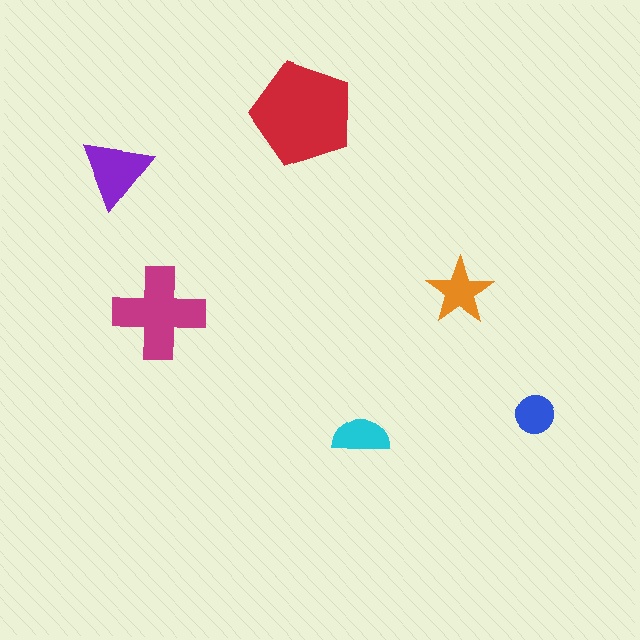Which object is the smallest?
The blue circle.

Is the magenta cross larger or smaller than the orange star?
Larger.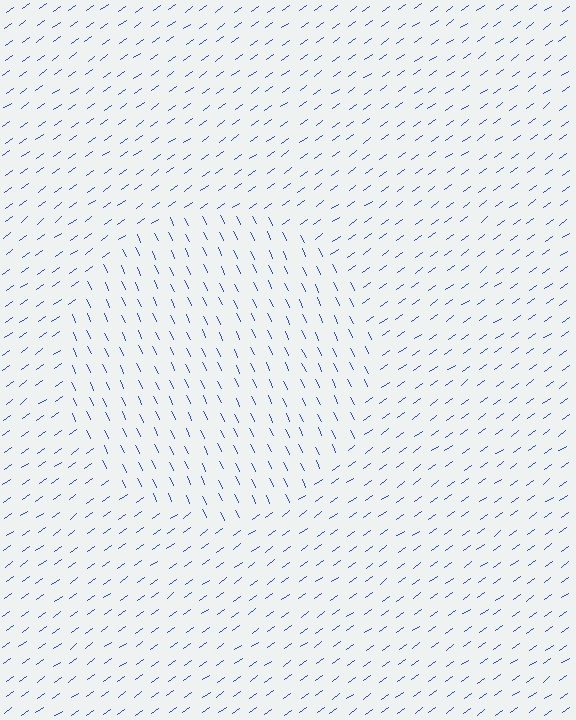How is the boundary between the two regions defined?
The boundary is defined purely by a change in line orientation (approximately 80 degrees difference). All lines are the same color and thickness.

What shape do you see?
I see a circle.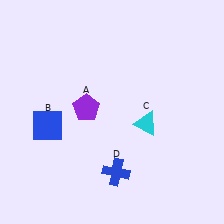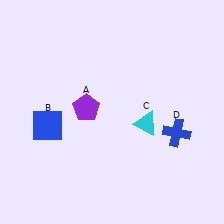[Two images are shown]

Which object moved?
The blue cross (D) moved right.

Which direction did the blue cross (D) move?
The blue cross (D) moved right.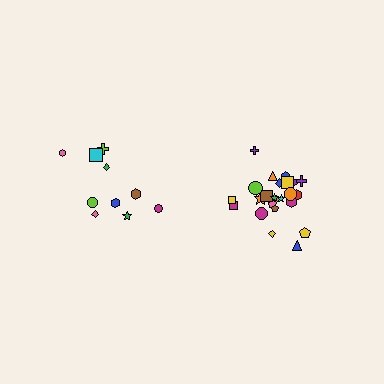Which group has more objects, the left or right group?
The right group.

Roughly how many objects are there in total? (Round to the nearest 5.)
Roughly 35 objects in total.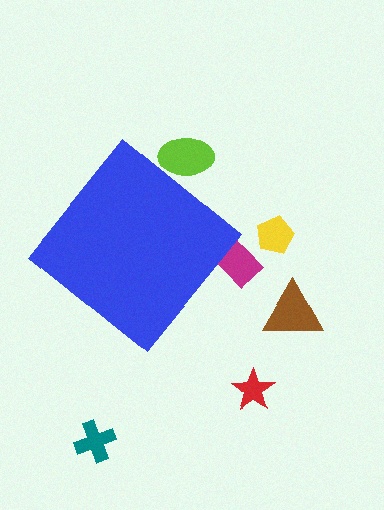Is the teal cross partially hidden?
No, the teal cross is fully visible.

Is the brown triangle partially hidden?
No, the brown triangle is fully visible.